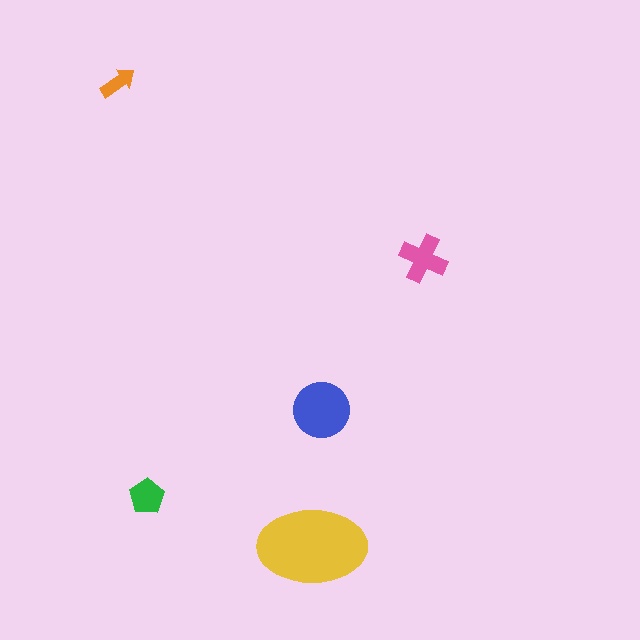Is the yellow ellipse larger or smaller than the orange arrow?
Larger.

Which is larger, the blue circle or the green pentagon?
The blue circle.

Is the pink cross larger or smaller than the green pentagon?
Larger.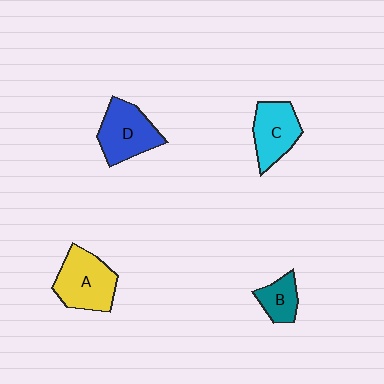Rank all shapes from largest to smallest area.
From largest to smallest: A (yellow), D (blue), C (cyan), B (teal).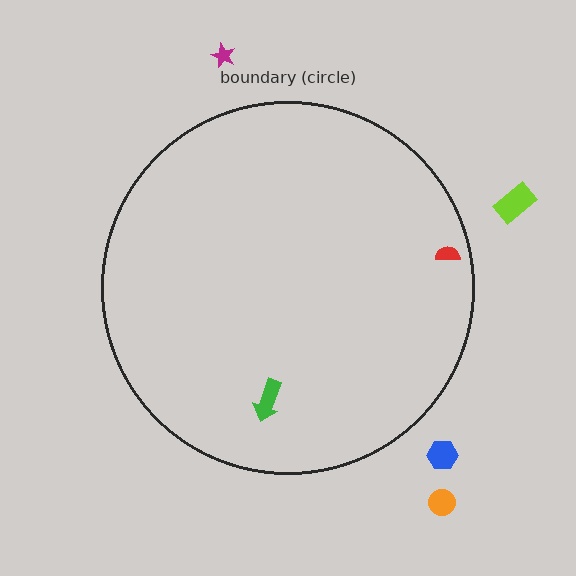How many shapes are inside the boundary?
2 inside, 4 outside.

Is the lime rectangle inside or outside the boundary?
Outside.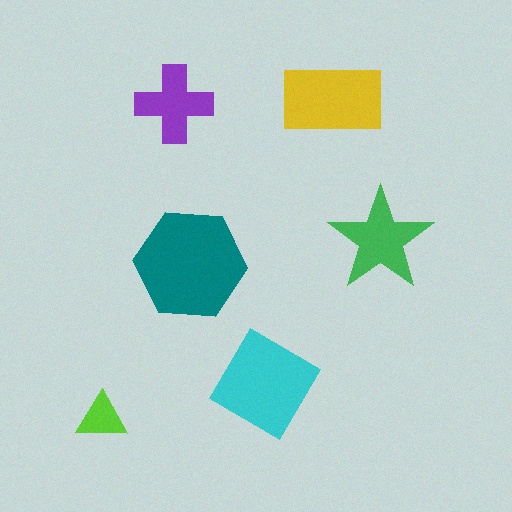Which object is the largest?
The teal hexagon.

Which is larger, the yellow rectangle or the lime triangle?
The yellow rectangle.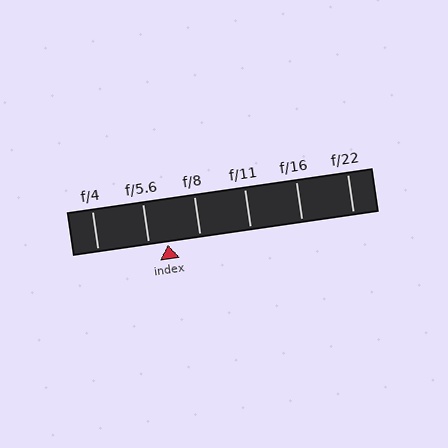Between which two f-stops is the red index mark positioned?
The index mark is between f/5.6 and f/8.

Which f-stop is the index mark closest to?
The index mark is closest to f/5.6.